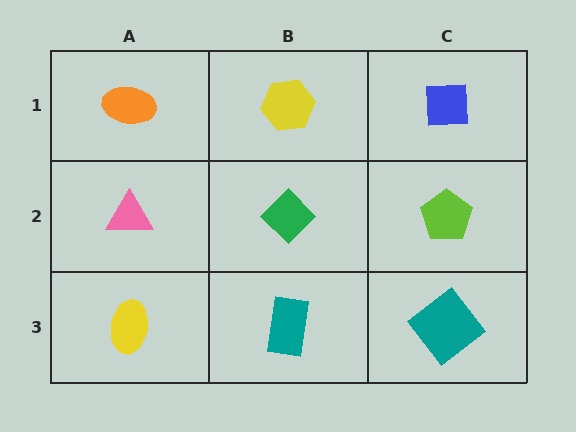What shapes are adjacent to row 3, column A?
A pink triangle (row 2, column A), a teal rectangle (row 3, column B).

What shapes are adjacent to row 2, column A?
An orange ellipse (row 1, column A), a yellow ellipse (row 3, column A), a green diamond (row 2, column B).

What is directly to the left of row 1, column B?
An orange ellipse.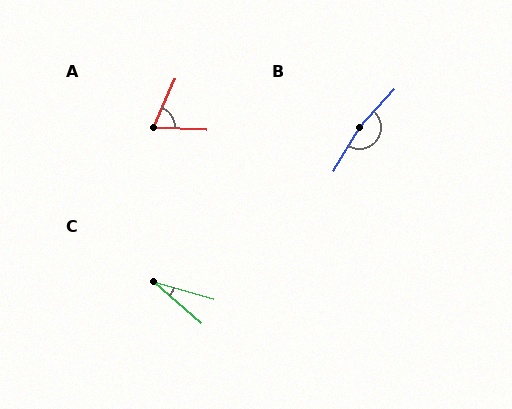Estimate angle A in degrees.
Approximately 69 degrees.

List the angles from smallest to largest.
C (26°), A (69°), B (168°).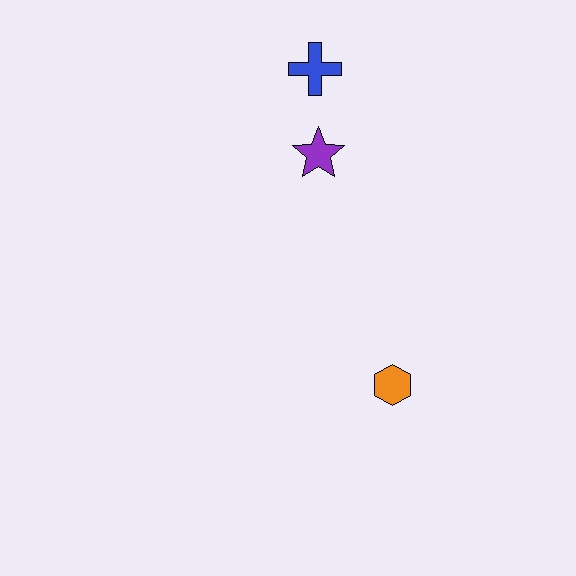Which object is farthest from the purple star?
The orange hexagon is farthest from the purple star.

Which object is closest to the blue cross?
The purple star is closest to the blue cross.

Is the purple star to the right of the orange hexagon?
No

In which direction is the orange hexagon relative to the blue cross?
The orange hexagon is below the blue cross.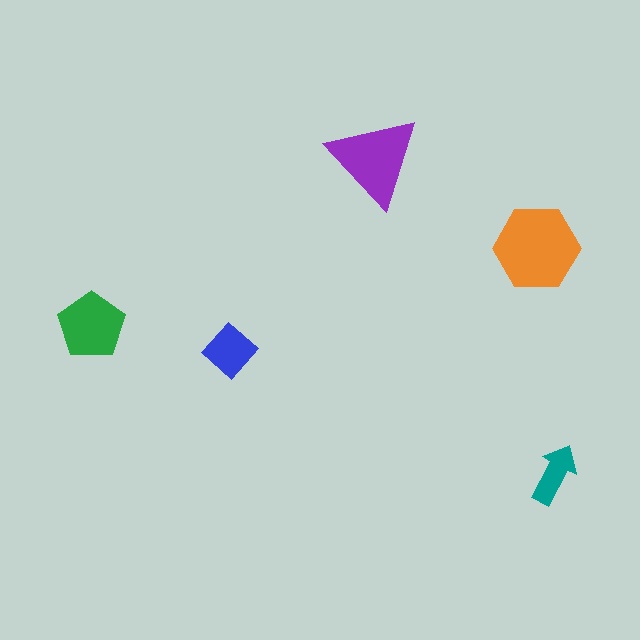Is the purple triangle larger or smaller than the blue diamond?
Larger.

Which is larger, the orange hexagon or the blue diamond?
The orange hexagon.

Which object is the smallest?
The teal arrow.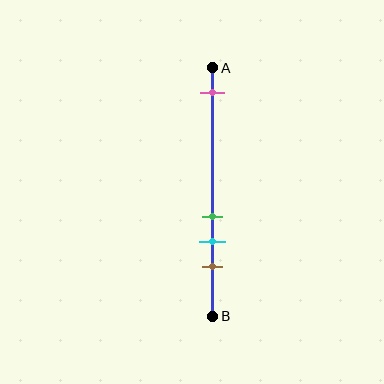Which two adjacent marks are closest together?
The green and cyan marks are the closest adjacent pair.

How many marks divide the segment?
There are 4 marks dividing the segment.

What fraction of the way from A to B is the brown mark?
The brown mark is approximately 80% (0.8) of the way from A to B.